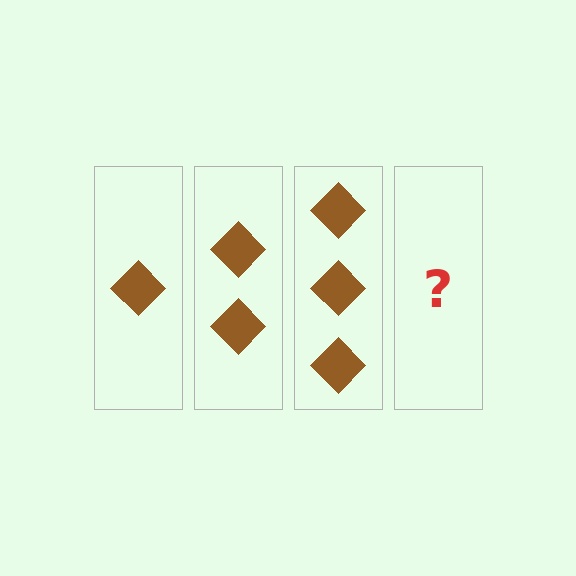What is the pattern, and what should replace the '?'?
The pattern is that each step adds one more diamond. The '?' should be 4 diamonds.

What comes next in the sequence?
The next element should be 4 diamonds.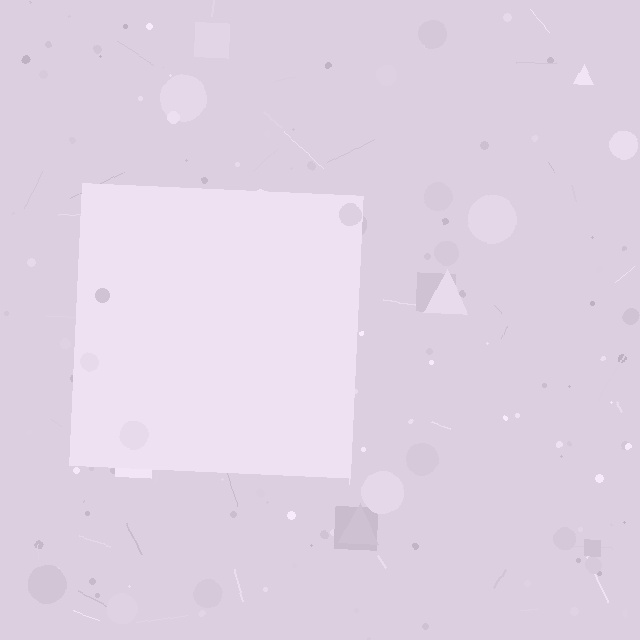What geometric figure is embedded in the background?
A square is embedded in the background.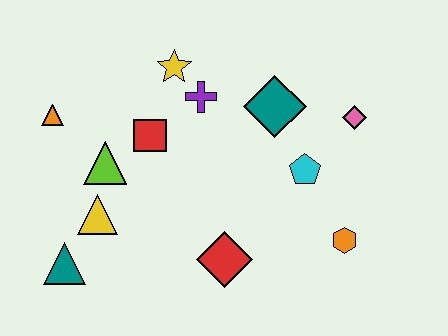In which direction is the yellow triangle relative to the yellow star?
The yellow triangle is below the yellow star.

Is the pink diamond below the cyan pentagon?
No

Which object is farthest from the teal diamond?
The teal triangle is farthest from the teal diamond.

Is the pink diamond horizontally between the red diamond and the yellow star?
No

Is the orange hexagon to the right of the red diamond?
Yes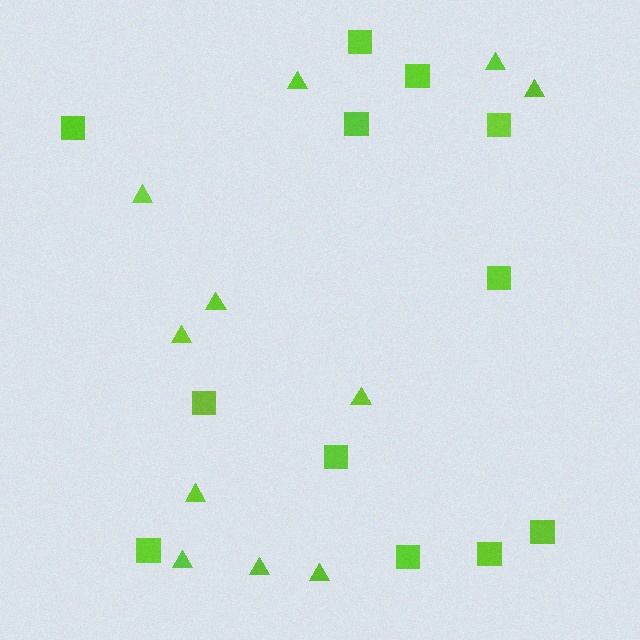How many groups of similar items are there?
There are 2 groups: one group of triangles (11) and one group of squares (12).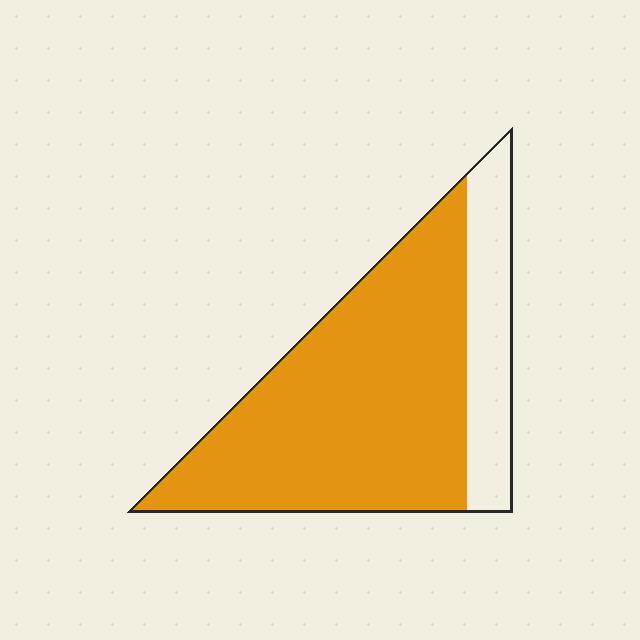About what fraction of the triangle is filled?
About four fifths (4/5).